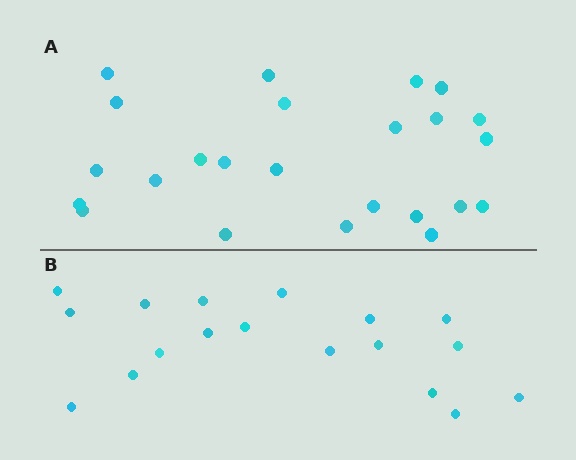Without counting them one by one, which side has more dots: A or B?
Region A (the top region) has more dots.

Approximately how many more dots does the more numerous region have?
Region A has about 6 more dots than region B.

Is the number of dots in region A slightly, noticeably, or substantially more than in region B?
Region A has noticeably more, but not dramatically so. The ratio is roughly 1.3 to 1.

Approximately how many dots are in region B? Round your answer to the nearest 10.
About 20 dots. (The exact count is 18, which rounds to 20.)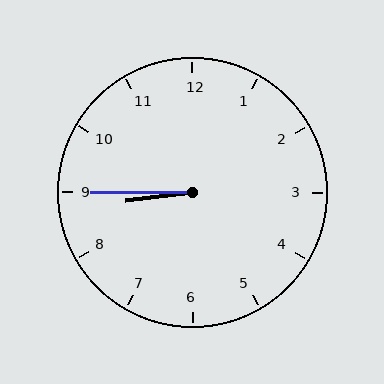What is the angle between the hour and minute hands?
Approximately 8 degrees.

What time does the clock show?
8:45.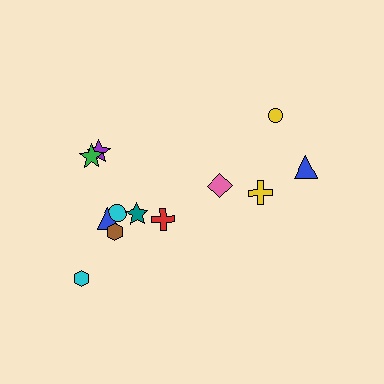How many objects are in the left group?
There are 8 objects.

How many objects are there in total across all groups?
There are 12 objects.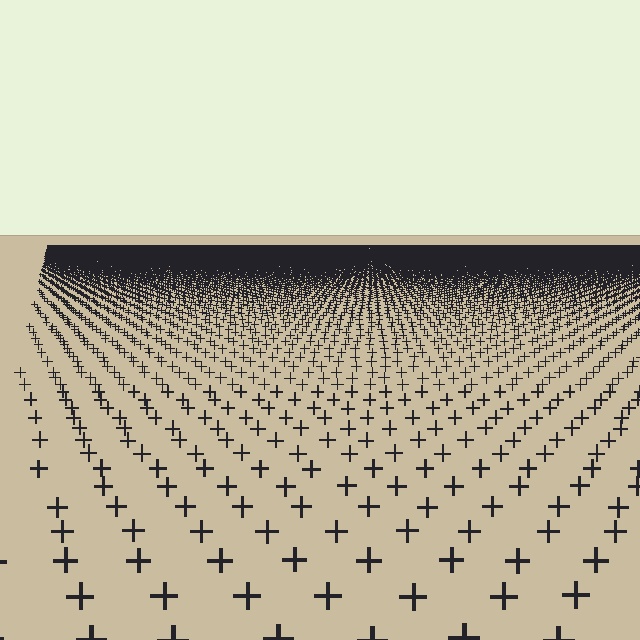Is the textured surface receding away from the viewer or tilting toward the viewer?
The surface is receding away from the viewer. Texture elements get smaller and denser toward the top.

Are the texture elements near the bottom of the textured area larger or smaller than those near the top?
Larger. Near the bottom, elements are closer to the viewer and appear at a bigger on-screen size.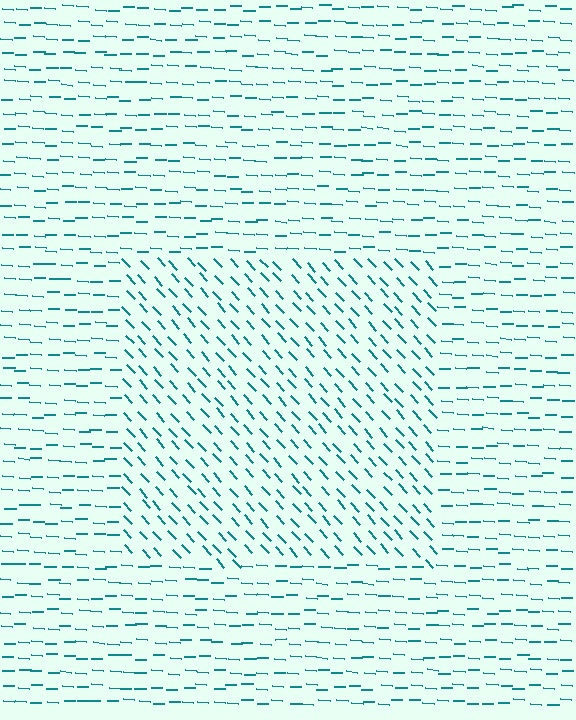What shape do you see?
I see a rectangle.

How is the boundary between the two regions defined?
The boundary is defined purely by a change in line orientation (approximately 45 degrees difference). All lines are the same color and thickness.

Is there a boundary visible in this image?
Yes, there is a texture boundary formed by a change in line orientation.